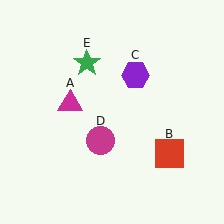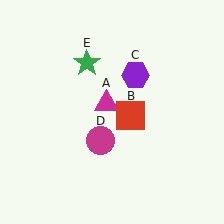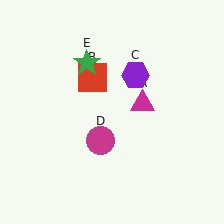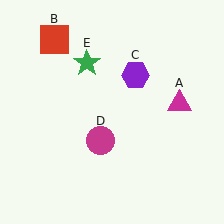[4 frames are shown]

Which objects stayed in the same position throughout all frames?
Purple hexagon (object C) and magenta circle (object D) and green star (object E) remained stationary.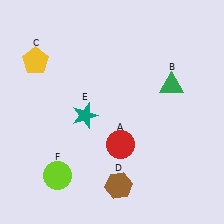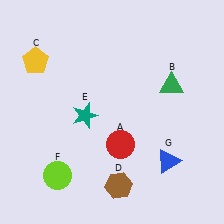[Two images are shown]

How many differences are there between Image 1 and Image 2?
There is 1 difference between the two images.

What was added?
A blue triangle (G) was added in Image 2.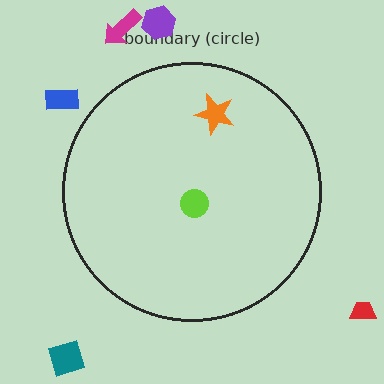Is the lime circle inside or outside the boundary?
Inside.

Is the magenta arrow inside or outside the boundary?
Outside.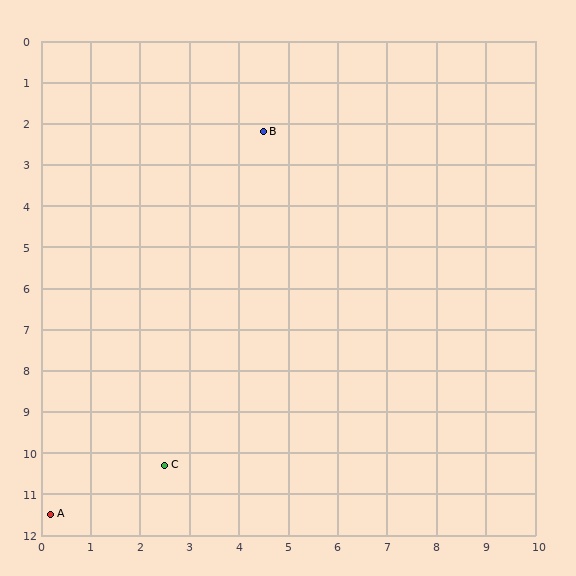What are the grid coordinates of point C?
Point C is at approximately (2.5, 10.3).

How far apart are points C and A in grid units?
Points C and A are about 2.6 grid units apart.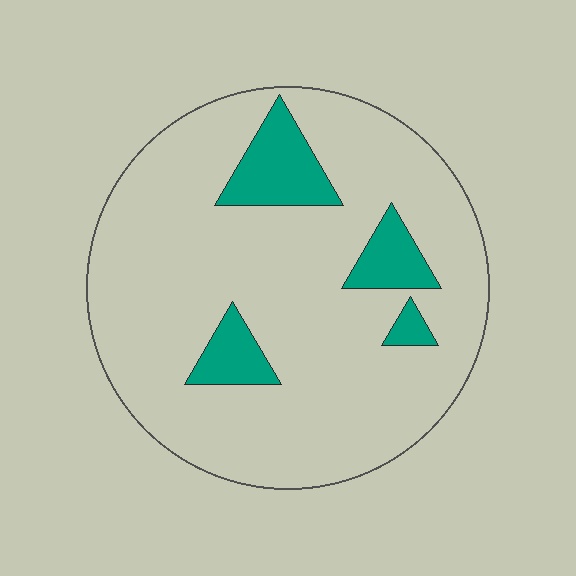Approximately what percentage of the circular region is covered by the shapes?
Approximately 15%.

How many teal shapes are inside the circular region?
4.